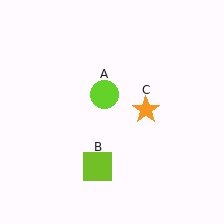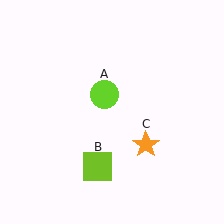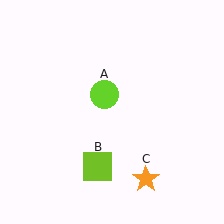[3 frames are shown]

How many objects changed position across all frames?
1 object changed position: orange star (object C).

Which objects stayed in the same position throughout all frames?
Lime circle (object A) and lime square (object B) remained stationary.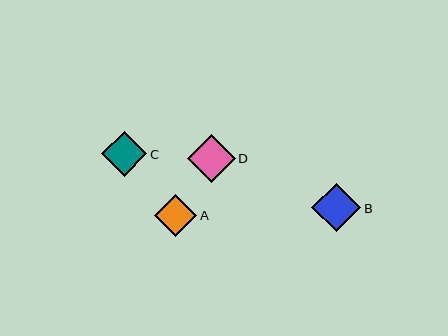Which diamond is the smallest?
Diamond A is the smallest with a size of approximately 42 pixels.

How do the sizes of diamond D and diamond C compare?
Diamond D and diamond C are approximately the same size.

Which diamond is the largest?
Diamond B is the largest with a size of approximately 49 pixels.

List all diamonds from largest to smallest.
From largest to smallest: B, D, C, A.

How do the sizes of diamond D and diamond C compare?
Diamond D and diamond C are approximately the same size.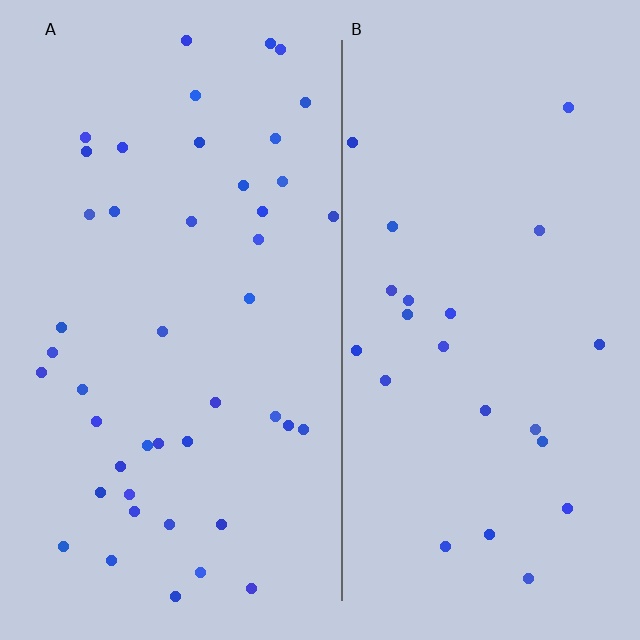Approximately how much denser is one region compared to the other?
Approximately 1.9× — region A over region B.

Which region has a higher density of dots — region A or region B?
A (the left).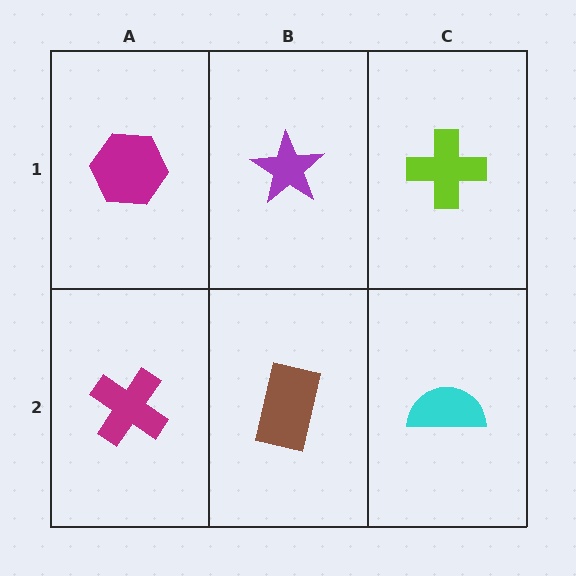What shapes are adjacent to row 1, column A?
A magenta cross (row 2, column A), a purple star (row 1, column B).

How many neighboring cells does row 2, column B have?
3.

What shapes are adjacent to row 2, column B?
A purple star (row 1, column B), a magenta cross (row 2, column A), a cyan semicircle (row 2, column C).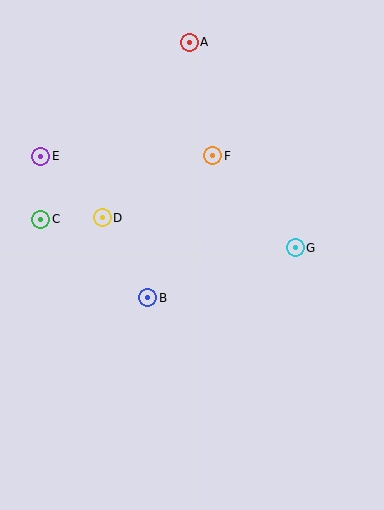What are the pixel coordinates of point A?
Point A is at (189, 42).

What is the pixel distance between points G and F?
The distance between G and F is 124 pixels.